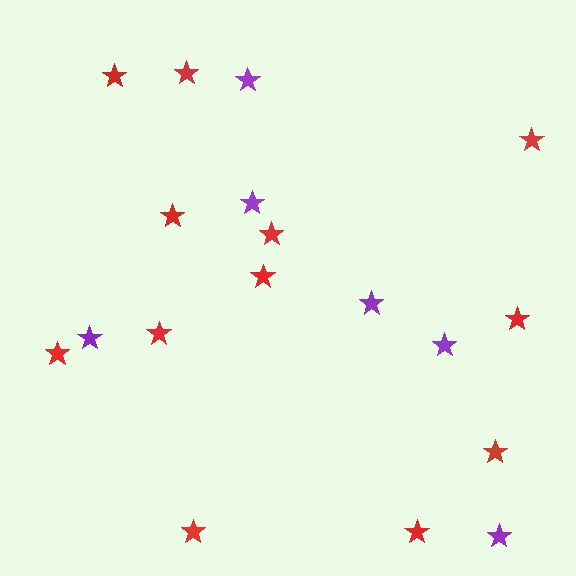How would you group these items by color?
There are 2 groups: one group of purple stars (6) and one group of red stars (12).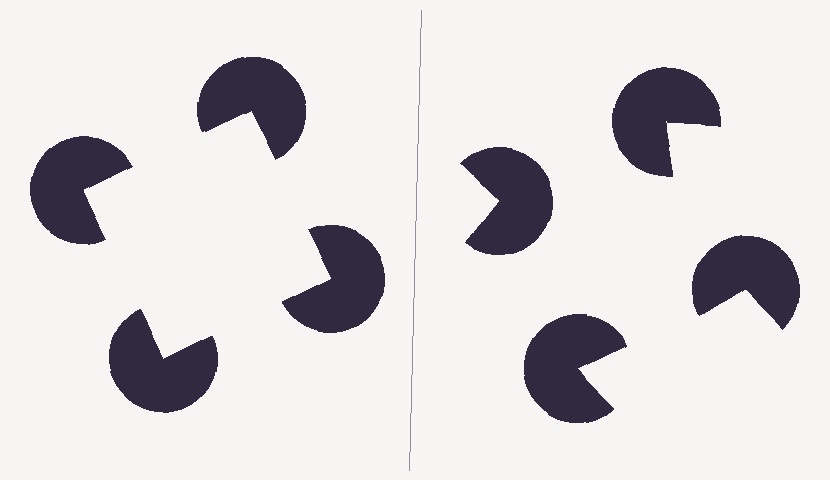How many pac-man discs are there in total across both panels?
8 — 4 on each side.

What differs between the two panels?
The pac-man discs are positioned identically on both sides; only the wedge orientations differ. On the left they align to a square; on the right they are misaligned.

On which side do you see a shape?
An illusory square appears on the left side. On the right side the wedge cuts are rotated, so no coherent shape forms.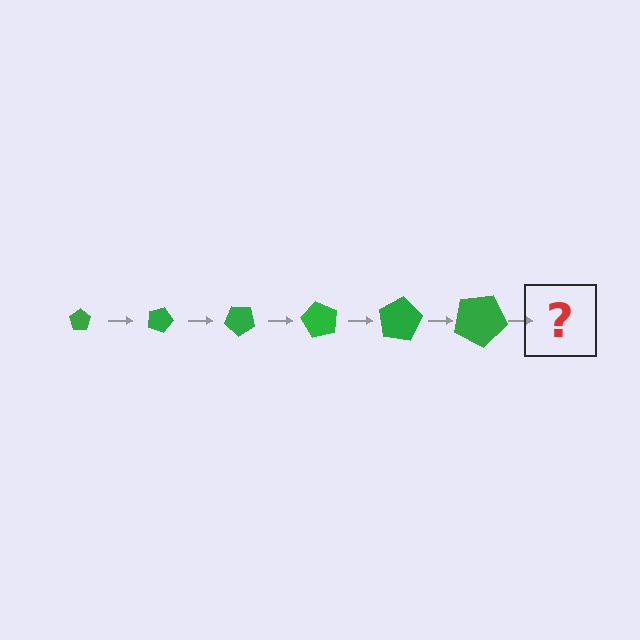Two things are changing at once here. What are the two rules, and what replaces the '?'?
The two rules are that the pentagon grows larger each step and it rotates 20 degrees each step. The '?' should be a pentagon, larger than the previous one and rotated 120 degrees from the start.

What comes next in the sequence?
The next element should be a pentagon, larger than the previous one and rotated 120 degrees from the start.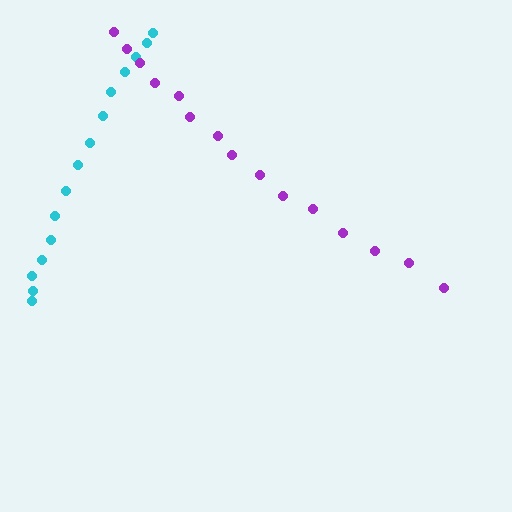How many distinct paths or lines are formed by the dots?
There are 2 distinct paths.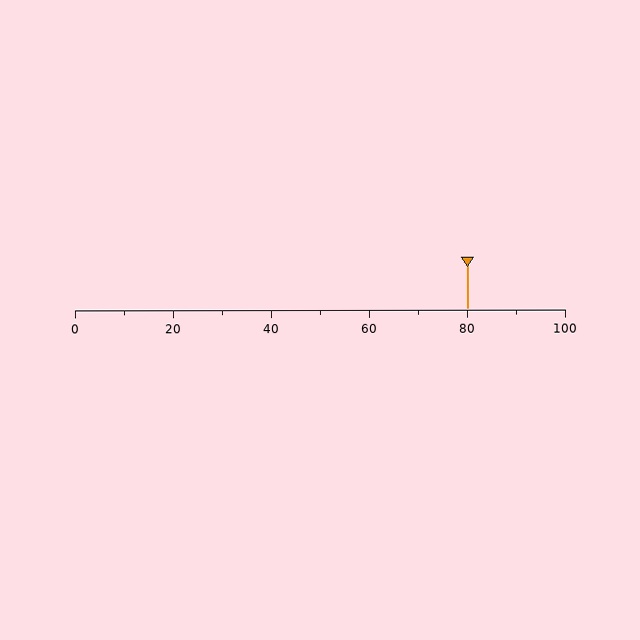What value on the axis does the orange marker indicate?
The marker indicates approximately 80.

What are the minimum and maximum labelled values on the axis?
The axis runs from 0 to 100.